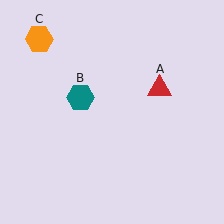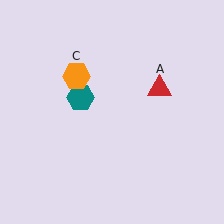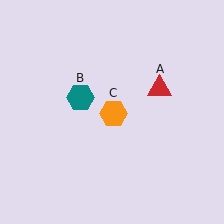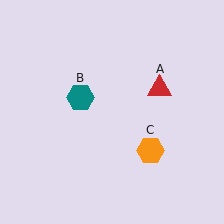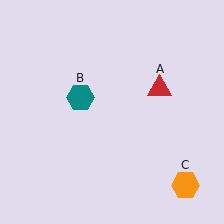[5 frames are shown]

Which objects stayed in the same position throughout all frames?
Red triangle (object A) and teal hexagon (object B) remained stationary.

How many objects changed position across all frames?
1 object changed position: orange hexagon (object C).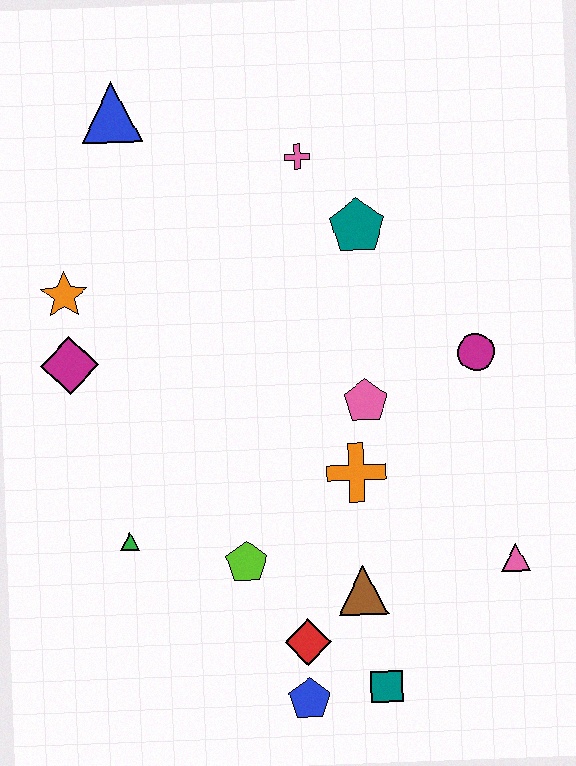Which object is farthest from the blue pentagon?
The blue triangle is farthest from the blue pentagon.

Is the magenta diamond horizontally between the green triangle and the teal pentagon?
No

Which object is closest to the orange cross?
The pink pentagon is closest to the orange cross.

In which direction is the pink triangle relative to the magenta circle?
The pink triangle is below the magenta circle.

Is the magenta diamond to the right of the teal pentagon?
No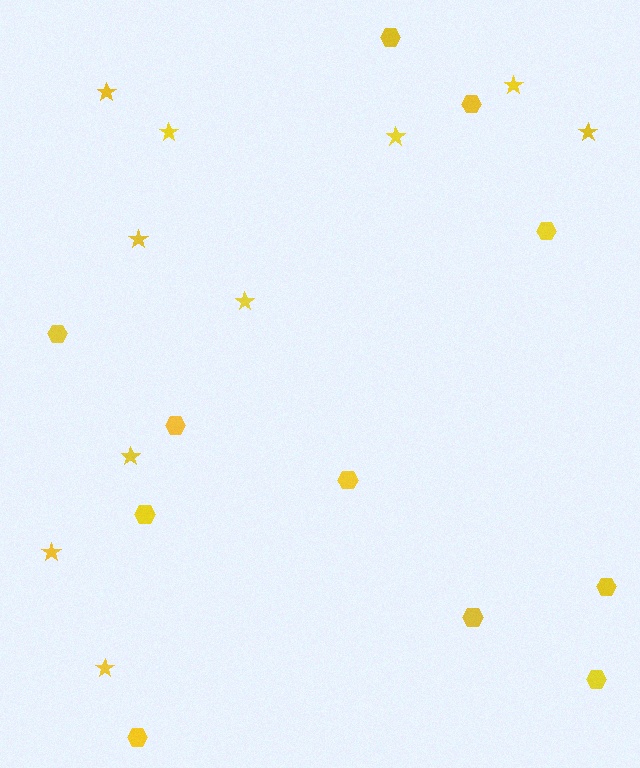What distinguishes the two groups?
There are 2 groups: one group of hexagons (11) and one group of stars (10).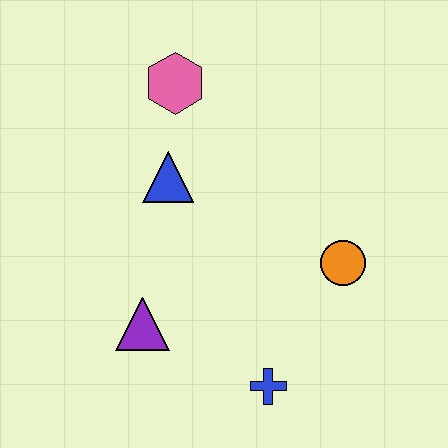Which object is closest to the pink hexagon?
The blue triangle is closest to the pink hexagon.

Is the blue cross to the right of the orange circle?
No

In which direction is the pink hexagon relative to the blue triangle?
The pink hexagon is above the blue triangle.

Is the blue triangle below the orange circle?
No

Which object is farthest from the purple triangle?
The pink hexagon is farthest from the purple triangle.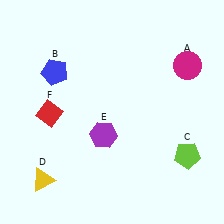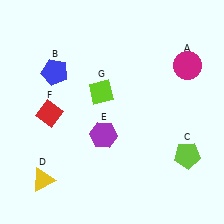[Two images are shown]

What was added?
A lime diamond (G) was added in Image 2.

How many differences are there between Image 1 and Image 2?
There is 1 difference between the two images.